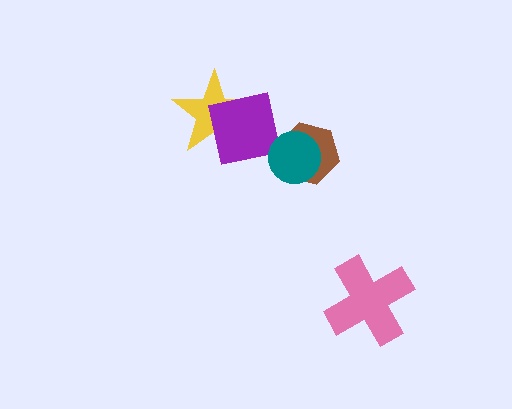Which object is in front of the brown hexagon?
The teal circle is in front of the brown hexagon.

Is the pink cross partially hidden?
No, no other shape covers it.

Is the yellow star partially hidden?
Yes, it is partially covered by another shape.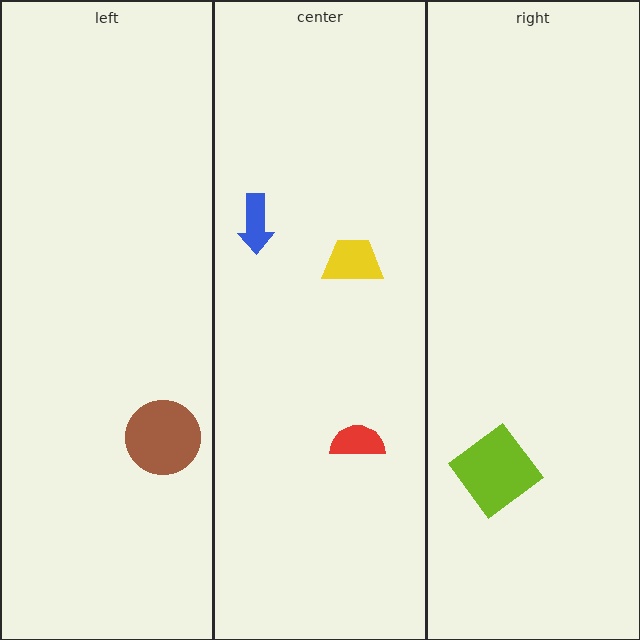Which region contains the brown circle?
The left region.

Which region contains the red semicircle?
The center region.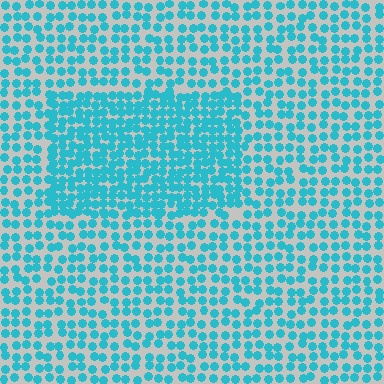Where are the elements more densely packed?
The elements are more densely packed inside the rectangle boundary.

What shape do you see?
I see a rectangle.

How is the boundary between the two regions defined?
The boundary is defined by a change in element density (approximately 1.7x ratio). All elements are the same color, size, and shape.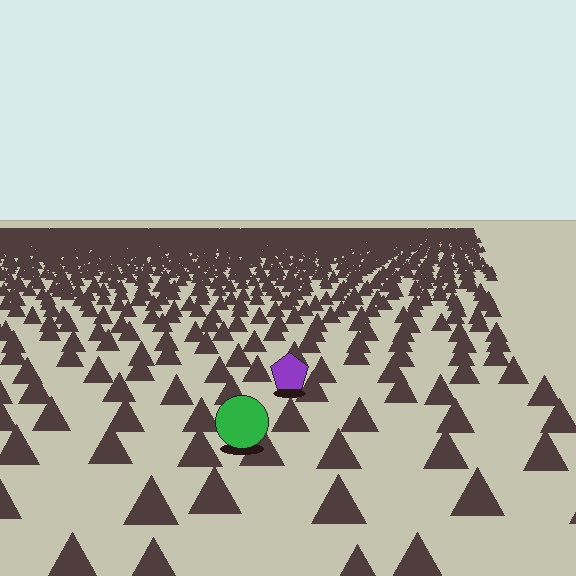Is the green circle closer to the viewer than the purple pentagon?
Yes. The green circle is closer — you can tell from the texture gradient: the ground texture is coarser near it.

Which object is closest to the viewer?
The green circle is closest. The texture marks near it are larger and more spread out.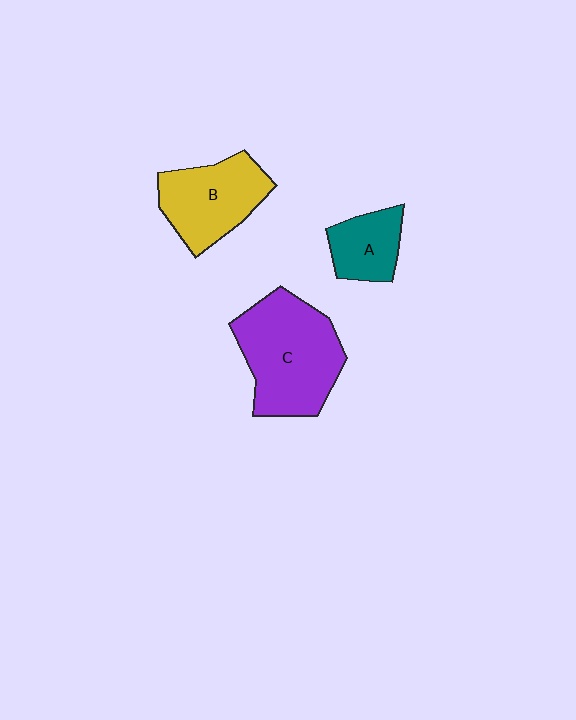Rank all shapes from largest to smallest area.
From largest to smallest: C (purple), B (yellow), A (teal).